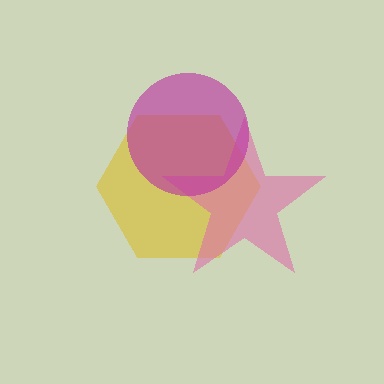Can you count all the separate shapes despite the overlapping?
Yes, there are 3 separate shapes.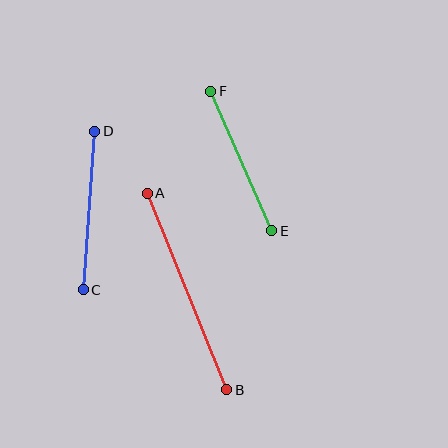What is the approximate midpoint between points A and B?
The midpoint is at approximately (187, 291) pixels.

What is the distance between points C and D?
The distance is approximately 159 pixels.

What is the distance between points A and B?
The distance is approximately 212 pixels.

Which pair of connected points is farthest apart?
Points A and B are farthest apart.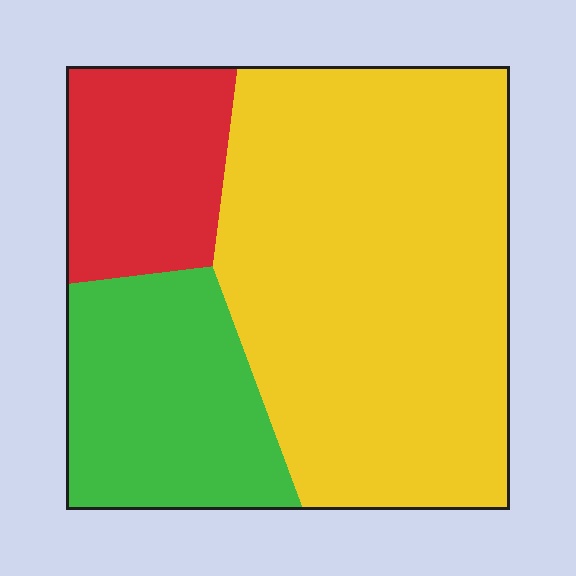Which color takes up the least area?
Red, at roughly 15%.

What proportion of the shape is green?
Green covers around 25% of the shape.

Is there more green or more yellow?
Yellow.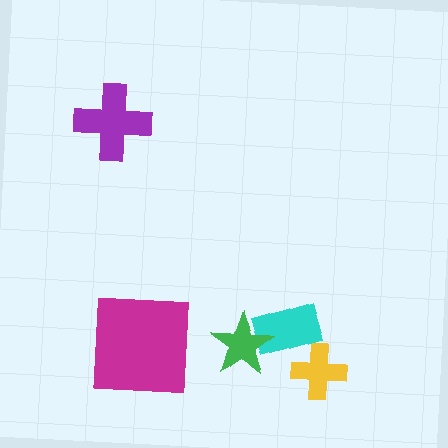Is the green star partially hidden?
No, no other shape covers it.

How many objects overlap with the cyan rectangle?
2 objects overlap with the cyan rectangle.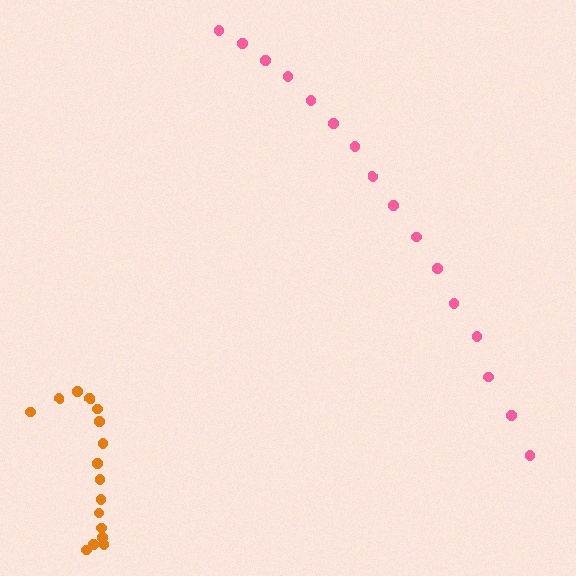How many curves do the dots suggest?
There are 2 distinct paths.